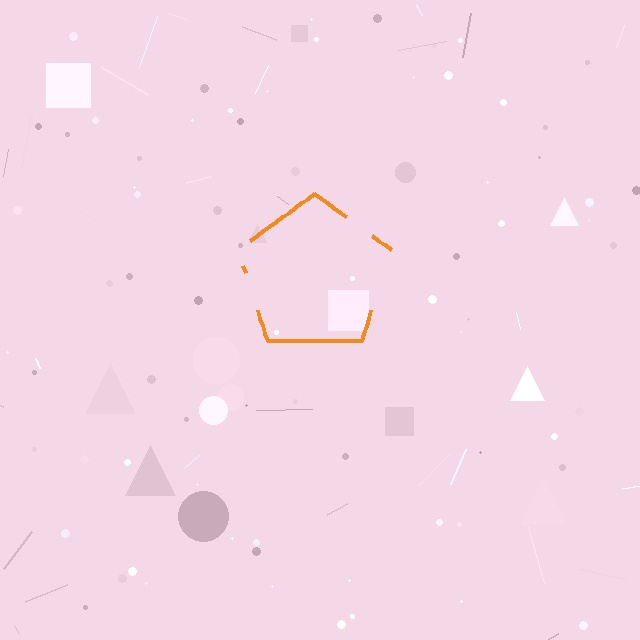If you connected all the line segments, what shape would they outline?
They would outline a pentagon.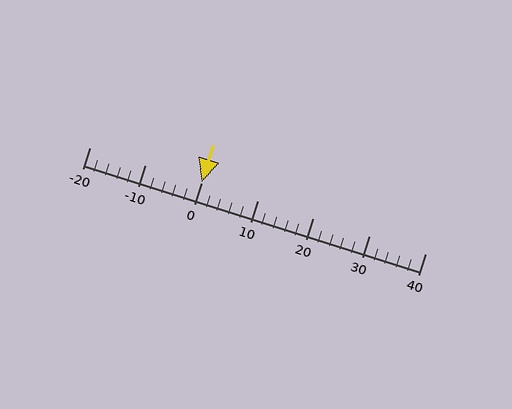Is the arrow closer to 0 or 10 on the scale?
The arrow is closer to 0.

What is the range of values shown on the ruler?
The ruler shows values from -20 to 40.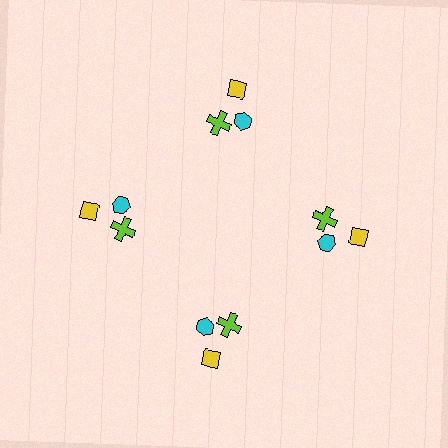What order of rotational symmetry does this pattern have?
This pattern has 4-fold rotational symmetry.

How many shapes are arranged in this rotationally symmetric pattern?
There are 12 shapes, arranged in 4 groups of 3.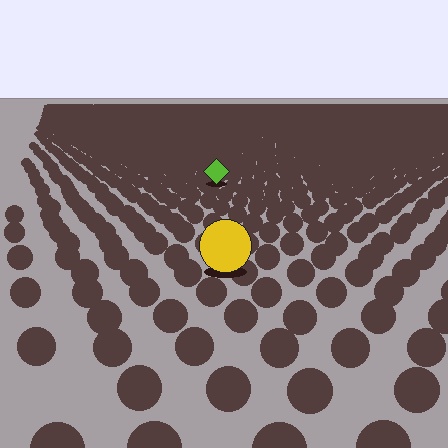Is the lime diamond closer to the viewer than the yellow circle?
No. The yellow circle is closer — you can tell from the texture gradient: the ground texture is coarser near it.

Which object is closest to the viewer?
The yellow circle is closest. The texture marks near it are larger and more spread out.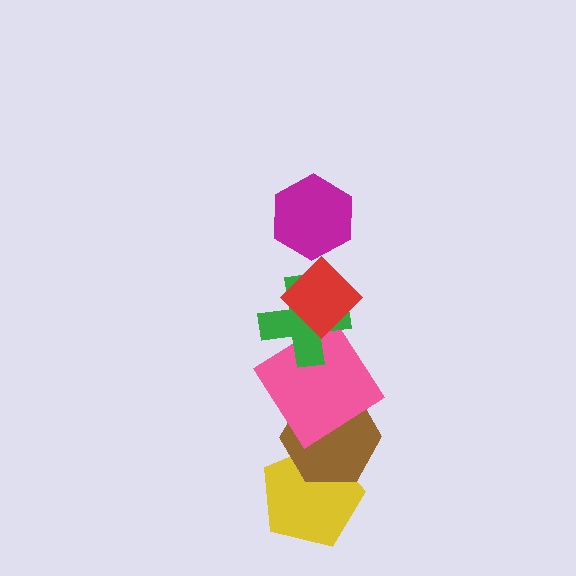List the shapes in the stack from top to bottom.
From top to bottom: the magenta hexagon, the red diamond, the green cross, the pink diamond, the brown hexagon, the yellow pentagon.